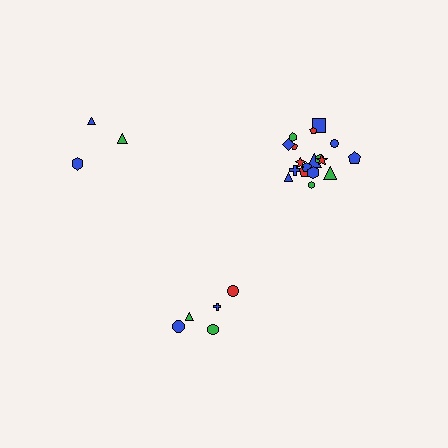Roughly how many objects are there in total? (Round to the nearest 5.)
Roughly 25 objects in total.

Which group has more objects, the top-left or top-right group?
The top-right group.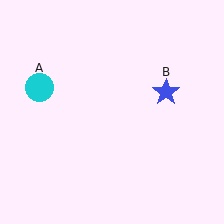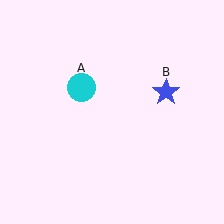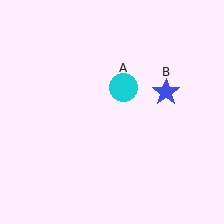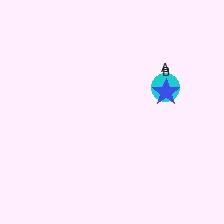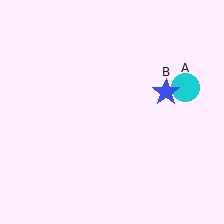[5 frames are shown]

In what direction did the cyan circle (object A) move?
The cyan circle (object A) moved right.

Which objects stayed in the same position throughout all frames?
Blue star (object B) remained stationary.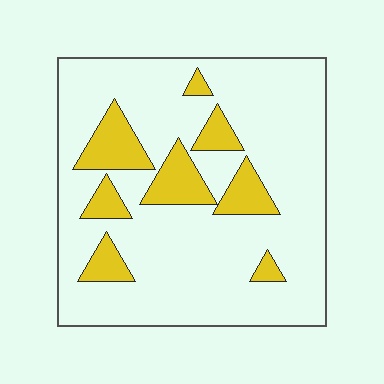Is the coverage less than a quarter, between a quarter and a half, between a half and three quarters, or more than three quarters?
Less than a quarter.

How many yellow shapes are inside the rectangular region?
8.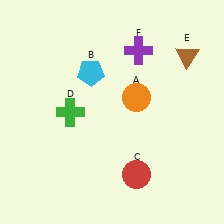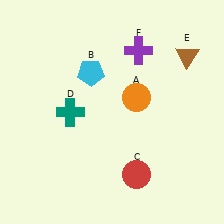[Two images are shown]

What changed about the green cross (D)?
In Image 1, D is green. In Image 2, it changed to teal.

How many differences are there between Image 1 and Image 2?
There is 1 difference between the two images.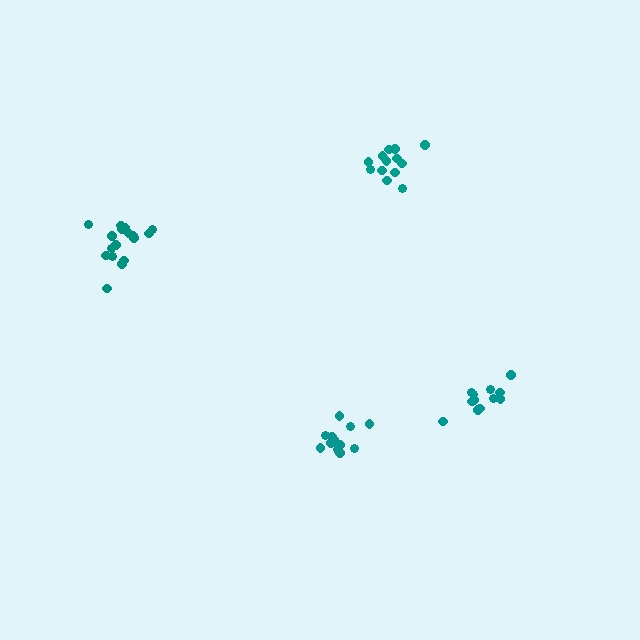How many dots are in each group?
Group 1: 13 dots, Group 2: 17 dots, Group 3: 12 dots, Group 4: 12 dots (54 total).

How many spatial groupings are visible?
There are 4 spatial groupings.